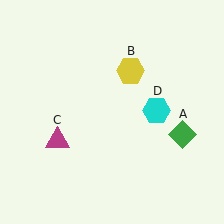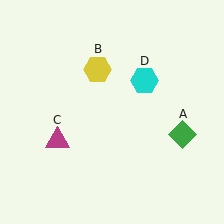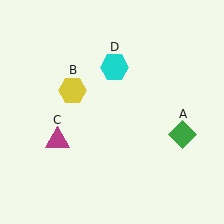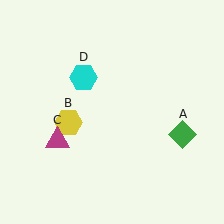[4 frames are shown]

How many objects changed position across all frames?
2 objects changed position: yellow hexagon (object B), cyan hexagon (object D).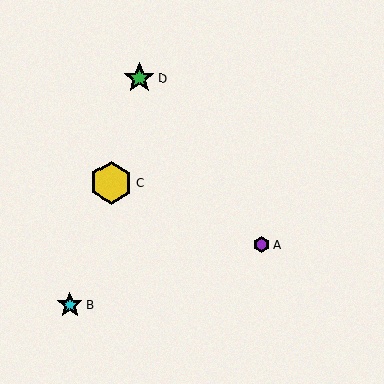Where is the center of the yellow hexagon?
The center of the yellow hexagon is at (111, 183).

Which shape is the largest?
The yellow hexagon (labeled C) is the largest.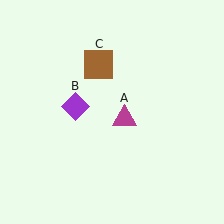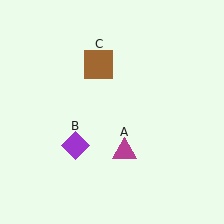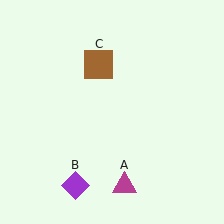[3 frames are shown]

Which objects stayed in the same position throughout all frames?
Brown square (object C) remained stationary.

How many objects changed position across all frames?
2 objects changed position: magenta triangle (object A), purple diamond (object B).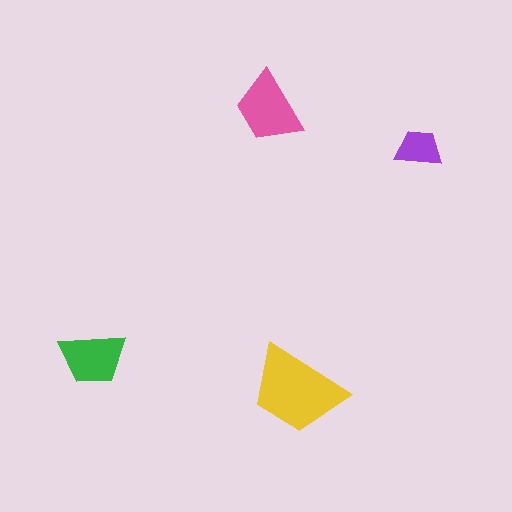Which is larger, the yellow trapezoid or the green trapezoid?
The yellow one.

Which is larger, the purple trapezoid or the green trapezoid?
The green one.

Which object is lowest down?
The yellow trapezoid is bottommost.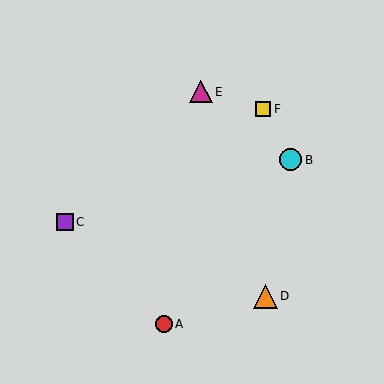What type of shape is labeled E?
Shape E is a magenta triangle.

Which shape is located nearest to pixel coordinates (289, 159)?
The cyan circle (labeled B) at (291, 160) is nearest to that location.